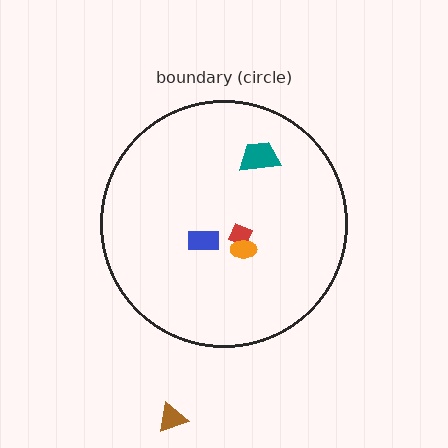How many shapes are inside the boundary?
4 inside, 1 outside.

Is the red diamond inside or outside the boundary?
Inside.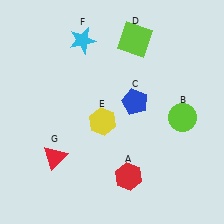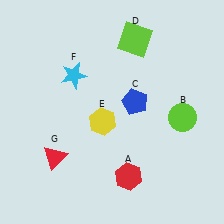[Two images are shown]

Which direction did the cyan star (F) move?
The cyan star (F) moved down.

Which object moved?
The cyan star (F) moved down.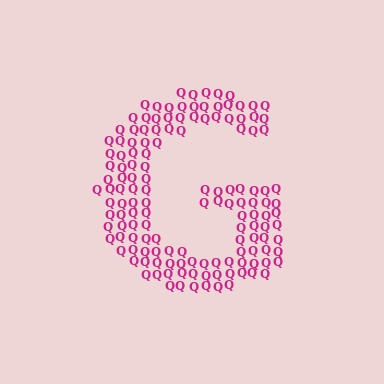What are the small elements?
The small elements are letter Q's.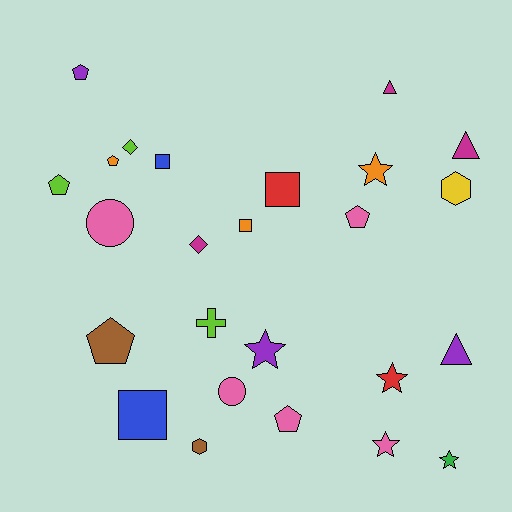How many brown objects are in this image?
There are 2 brown objects.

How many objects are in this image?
There are 25 objects.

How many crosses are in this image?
There is 1 cross.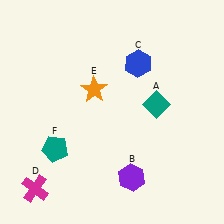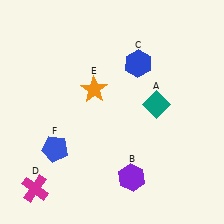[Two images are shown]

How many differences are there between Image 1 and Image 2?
There is 1 difference between the two images.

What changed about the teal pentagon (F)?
In Image 1, F is teal. In Image 2, it changed to blue.